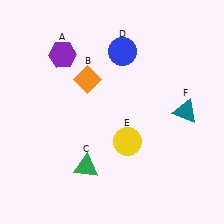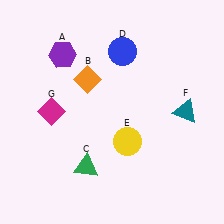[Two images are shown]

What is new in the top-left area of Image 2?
A magenta diamond (G) was added in the top-left area of Image 2.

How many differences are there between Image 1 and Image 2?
There is 1 difference between the two images.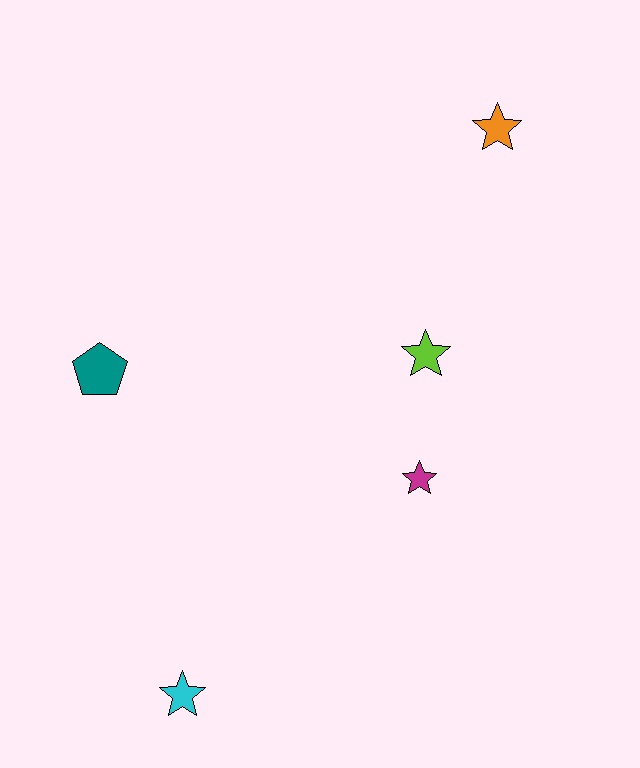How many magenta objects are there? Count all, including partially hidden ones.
There is 1 magenta object.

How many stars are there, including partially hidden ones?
There are 4 stars.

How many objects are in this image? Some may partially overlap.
There are 5 objects.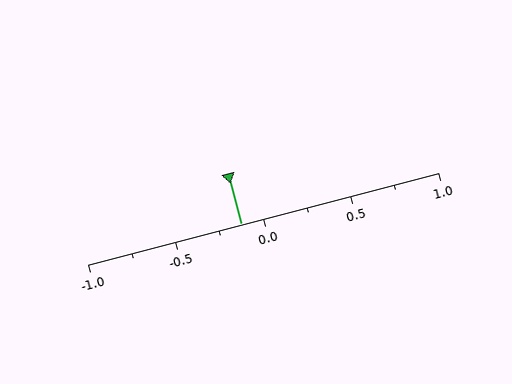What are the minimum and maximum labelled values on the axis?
The axis runs from -1.0 to 1.0.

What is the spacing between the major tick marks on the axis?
The major ticks are spaced 0.5 apart.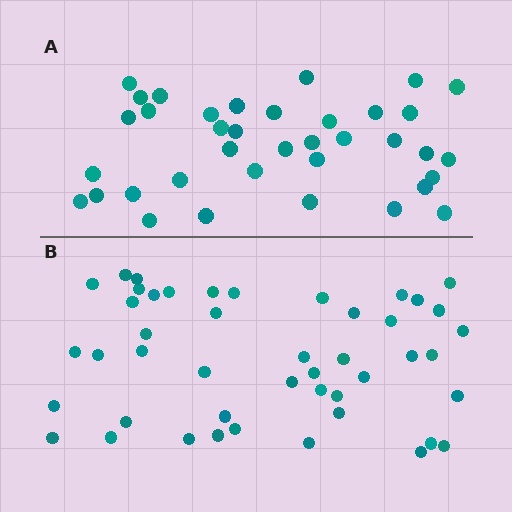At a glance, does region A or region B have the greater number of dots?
Region B (the bottom region) has more dots.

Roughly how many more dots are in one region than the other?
Region B has roughly 8 or so more dots than region A.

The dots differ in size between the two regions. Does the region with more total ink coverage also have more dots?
No. Region A has more total ink coverage because its dots are larger, but region B actually contains more individual dots. Total area can be misleading — the number of items is what matters here.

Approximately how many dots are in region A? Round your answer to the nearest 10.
About 40 dots. (The exact count is 37, which rounds to 40.)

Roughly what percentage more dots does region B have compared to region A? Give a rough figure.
About 25% more.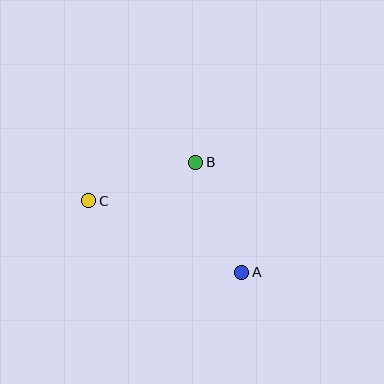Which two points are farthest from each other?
Points A and C are farthest from each other.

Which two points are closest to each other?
Points B and C are closest to each other.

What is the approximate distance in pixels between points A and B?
The distance between A and B is approximately 119 pixels.